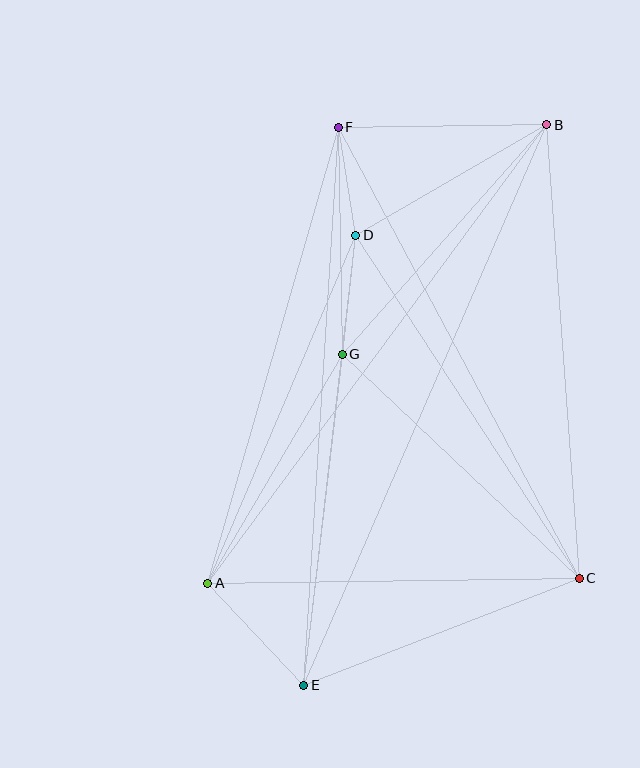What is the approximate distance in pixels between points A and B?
The distance between A and B is approximately 570 pixels.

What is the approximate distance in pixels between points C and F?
The distance between C and F is approximately 512 pixels.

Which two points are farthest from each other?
Points B and E are farthest from each other.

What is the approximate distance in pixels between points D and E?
The distance between D and E is approximately 453 pixels.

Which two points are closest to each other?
Points D and F are closest to each other.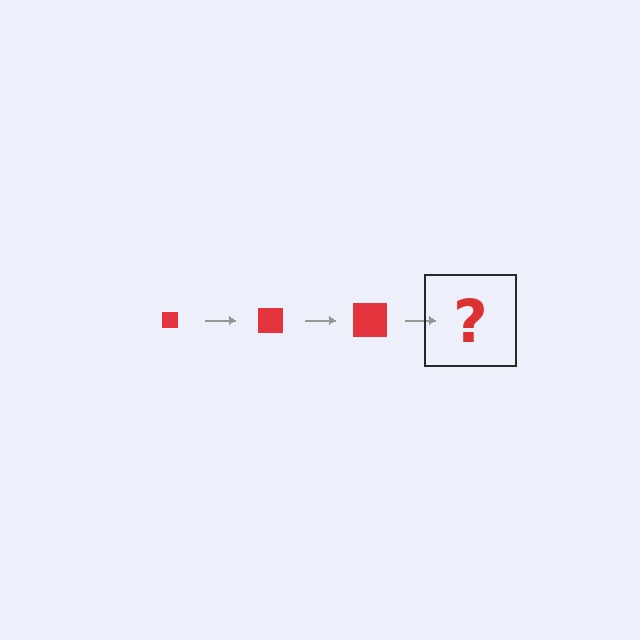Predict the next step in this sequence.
The next step is a red square, larger than the previous one.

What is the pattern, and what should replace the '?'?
The pattern is that the square gets progressively larger each step. The '?' should be a red square, larger than the previous one.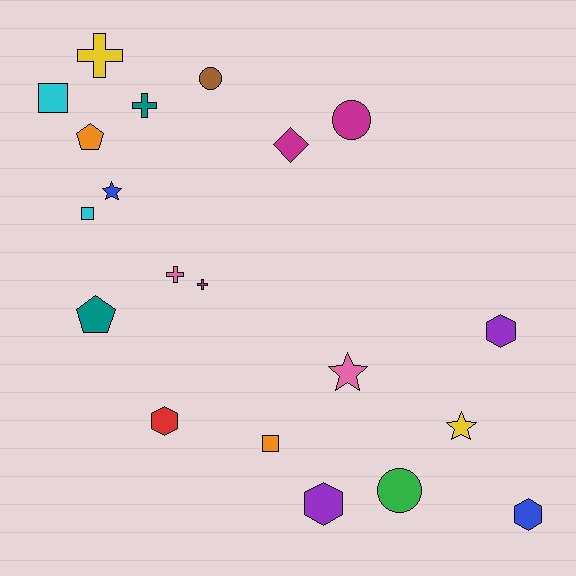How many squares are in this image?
There are 3 squares.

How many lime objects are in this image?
There are no lime objects.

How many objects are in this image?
There are 20 objects.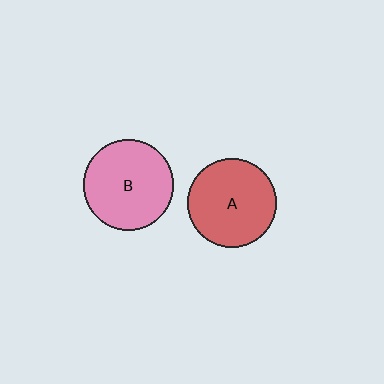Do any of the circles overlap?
No, none of the circles overlap.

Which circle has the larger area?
Circle B (pink).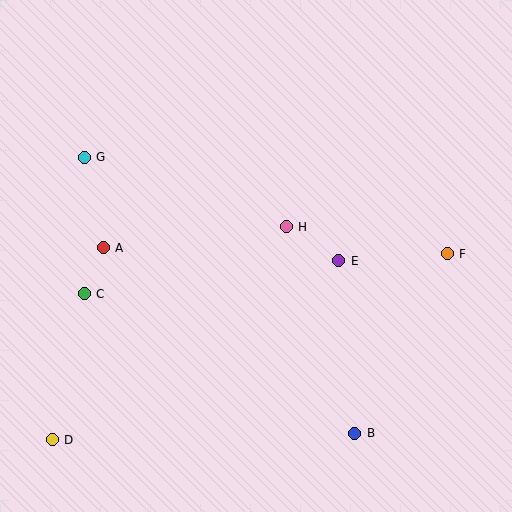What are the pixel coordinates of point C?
Point C is at (84, 294).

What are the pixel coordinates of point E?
Point E is at (339, 261).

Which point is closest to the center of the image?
Point H at (286, 227) is closest to the center.